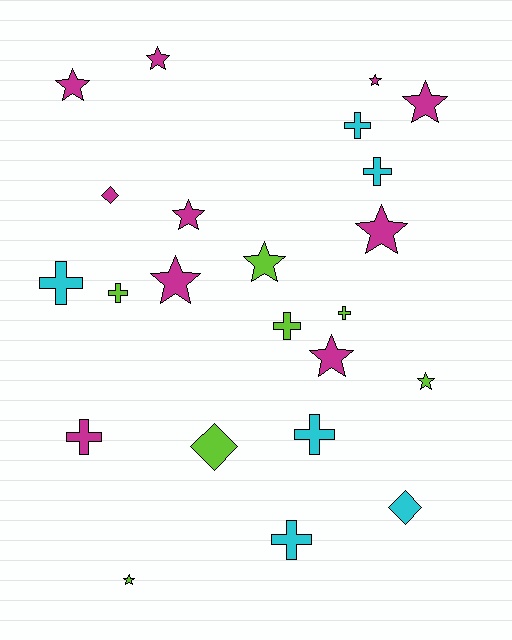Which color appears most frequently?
Magenta, with 10 objects.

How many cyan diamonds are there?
There is 1 cyan diamond.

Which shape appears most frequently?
Star, with 11 objects.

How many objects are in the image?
There are 23 objects.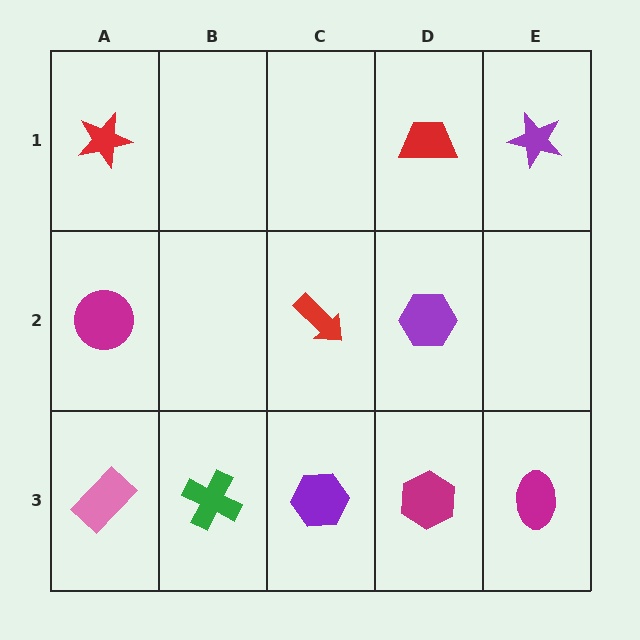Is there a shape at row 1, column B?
No, that cell is empty.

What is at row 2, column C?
A red arrow.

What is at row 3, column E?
A magenta ellipse.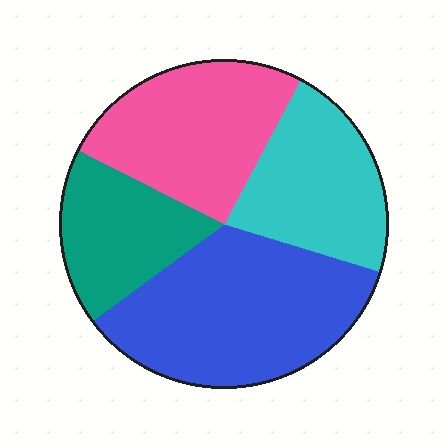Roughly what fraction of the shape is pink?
Pink takes up between a sixth and a third of the shape.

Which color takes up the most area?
Blue, at roughly 35%.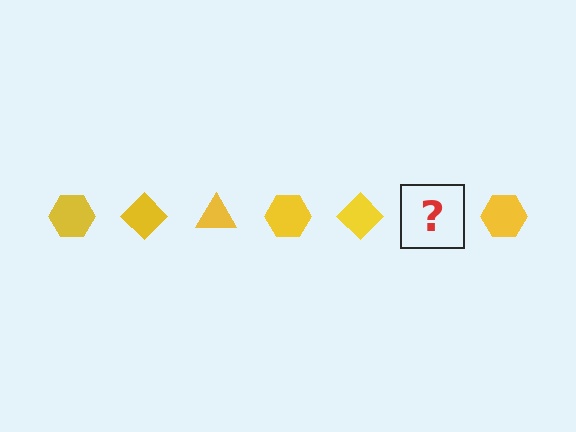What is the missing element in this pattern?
The missing element is a yellow triangle.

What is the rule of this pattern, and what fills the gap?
The rule is that the pattern cycles through hexagon, diamond, triangle shapes in yellow. The gap should be filled with a yellow triangle.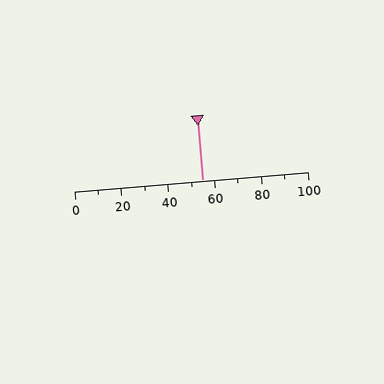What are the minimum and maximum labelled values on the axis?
The axis runs from 0 to 100.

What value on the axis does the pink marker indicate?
The marker indicates approximately 55.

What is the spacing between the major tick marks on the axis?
The major ticks are spaced 20 apart.